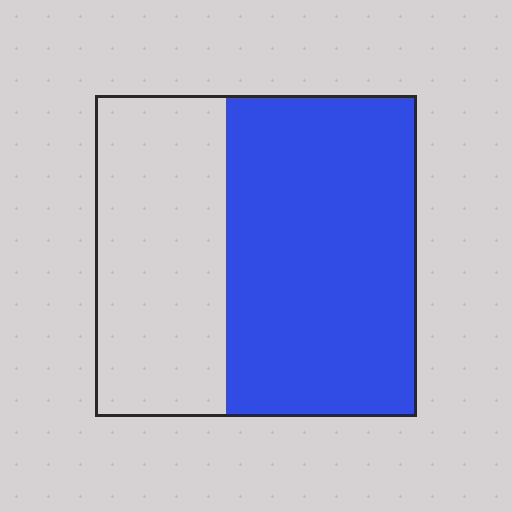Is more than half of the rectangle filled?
Yes.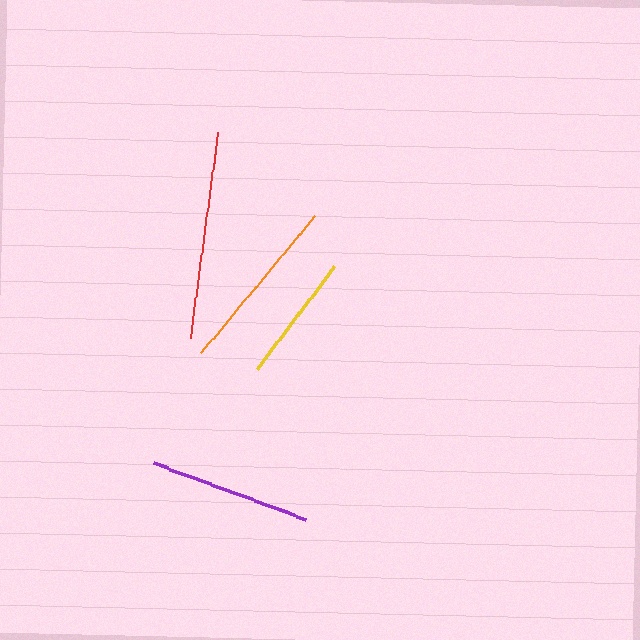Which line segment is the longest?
The red line is the longest at approximately 208 pixels.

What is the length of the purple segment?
The purple segment is approximately 163 pixels long.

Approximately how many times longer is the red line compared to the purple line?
The red line is approximately 1.3 times the length of the purple line.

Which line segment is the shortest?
The yellow line is the shortest at approximately 128 pixels.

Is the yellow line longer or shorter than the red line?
The red line is longer than the yellow line.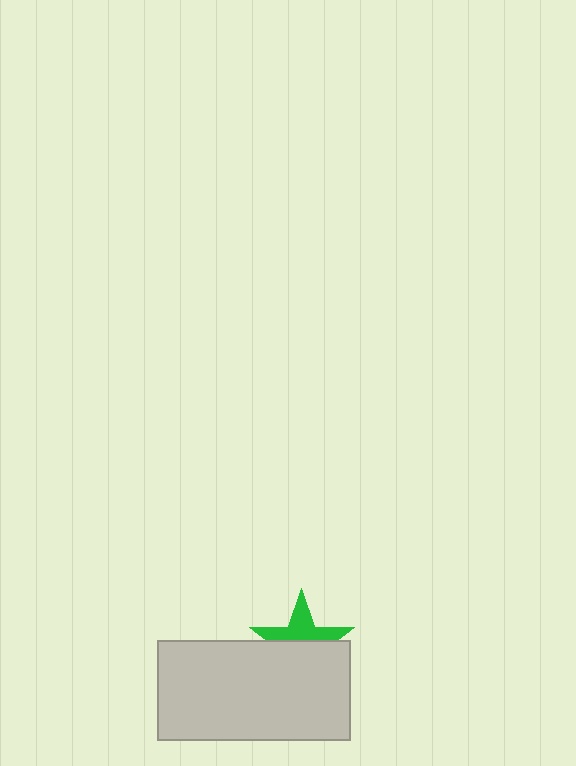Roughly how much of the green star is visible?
A small part of it is visible (roughly 44%).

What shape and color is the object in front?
The object in front is a light gray rectangle.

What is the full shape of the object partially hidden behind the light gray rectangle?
The partially hidden object is a green star.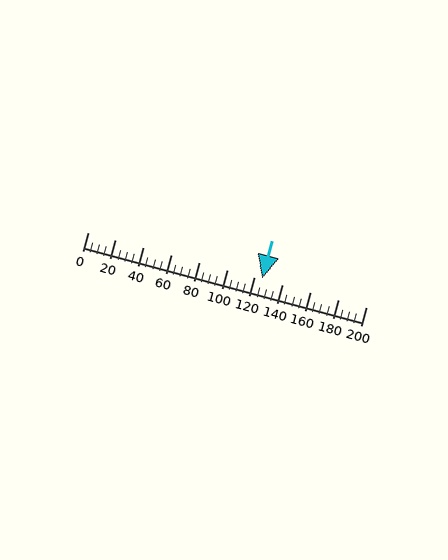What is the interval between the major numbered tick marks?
The major tick marks are spaced 20 units apart.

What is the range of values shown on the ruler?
The ruler shows values from 0 to 200.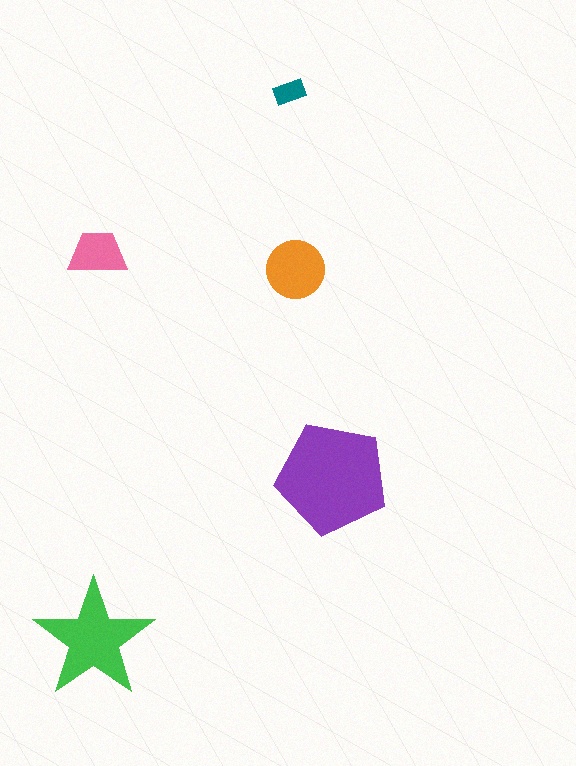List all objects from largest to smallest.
The purple pentagon, the green star, the orange circle, the pink trapezoid, the teal rectangle.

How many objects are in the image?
There are 5 objects in the image.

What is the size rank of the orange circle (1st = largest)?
3rd.